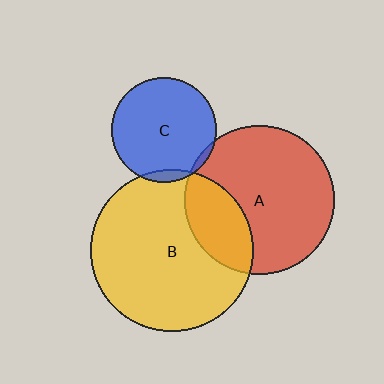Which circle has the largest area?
Circle B (yellow).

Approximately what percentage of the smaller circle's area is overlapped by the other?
Approximately 5%.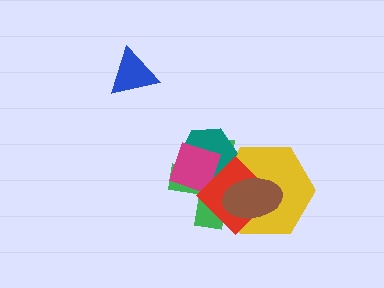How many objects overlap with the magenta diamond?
3 objects overlap with the magenta diamond.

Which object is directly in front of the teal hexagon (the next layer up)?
The magenta diamond is directly in front of the teal hexagon.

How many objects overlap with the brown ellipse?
3 objects overlap with the brown ellipse.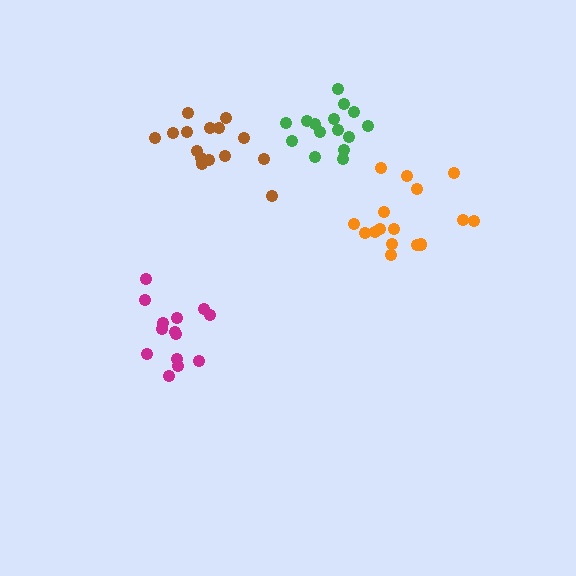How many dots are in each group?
Group 1: 14 dots, Group 2: 17 dots, Group 3: 15 dots, Group 4: 15 dots (61 total).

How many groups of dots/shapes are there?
There are 4 groups.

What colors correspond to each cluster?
The clusters are colored: magenta, orange, green, brown.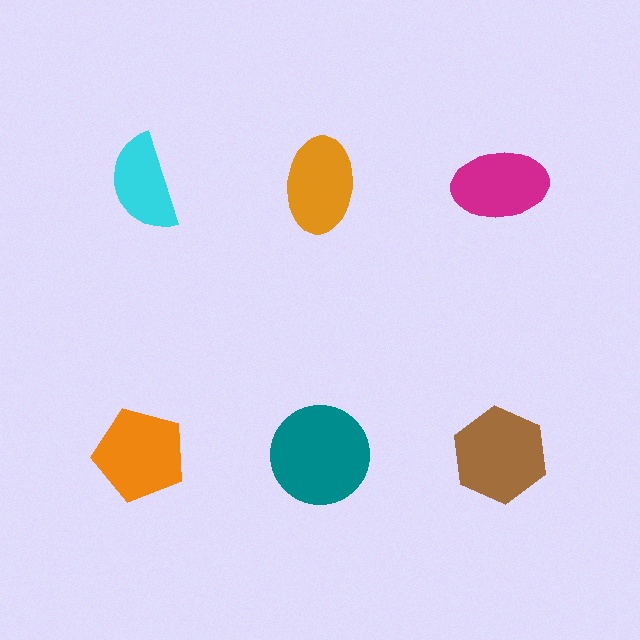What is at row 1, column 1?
A cyan semicircle.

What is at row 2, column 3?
A brown hexagon.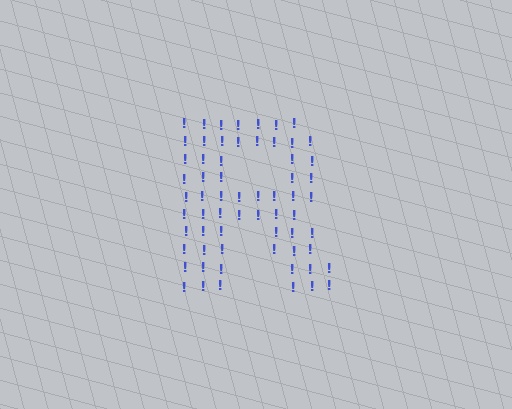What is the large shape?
The large shape is the letter R.